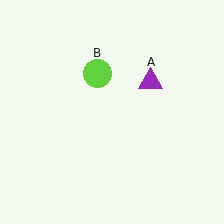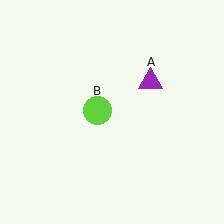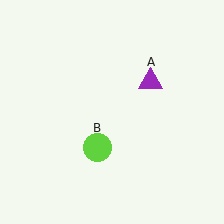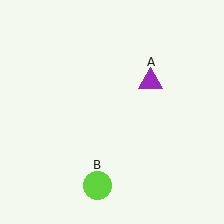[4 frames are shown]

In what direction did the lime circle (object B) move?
The lime circle (object B) moved down.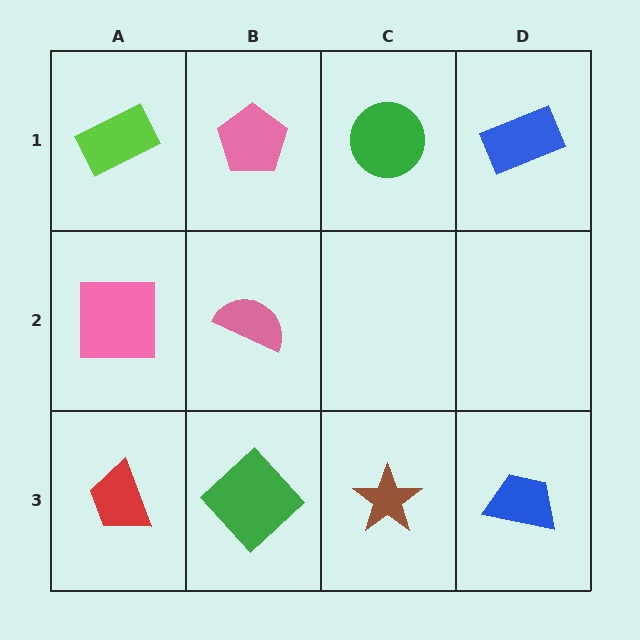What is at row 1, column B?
A pink pentagon.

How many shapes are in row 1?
4 shapes.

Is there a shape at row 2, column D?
No, that cell is empty.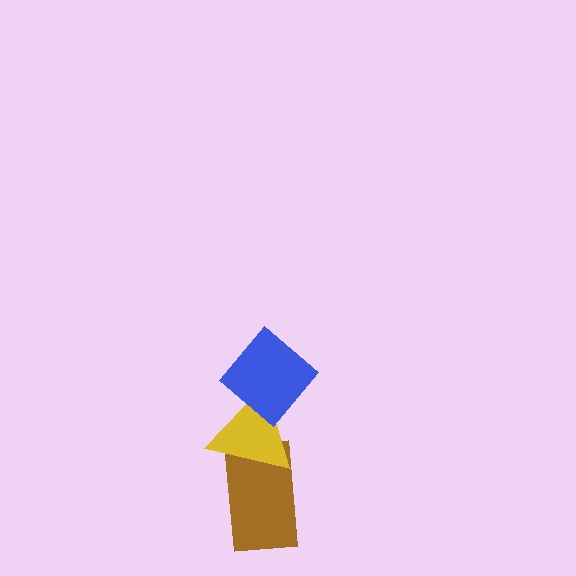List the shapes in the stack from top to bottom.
From top to bottom: the blue diamond, the yellow triangle, the brown rectangle.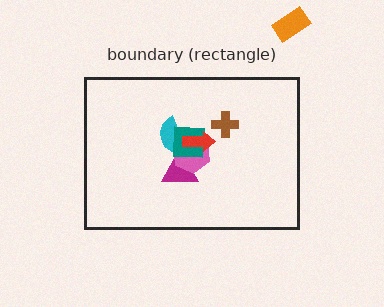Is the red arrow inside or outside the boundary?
Inside.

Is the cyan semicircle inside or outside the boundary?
Inside.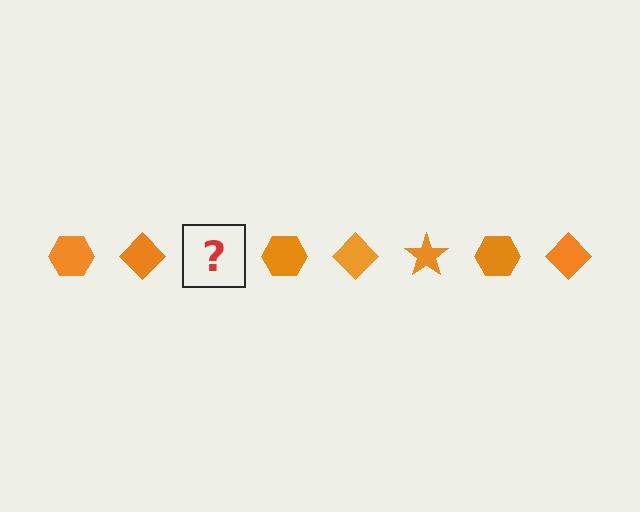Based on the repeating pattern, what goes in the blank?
The blank should be an orange star.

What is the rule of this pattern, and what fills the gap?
The rule is that the pattern cycles through hexagon, diamond, star shapes in orange. The gap should be filled with an orange star.